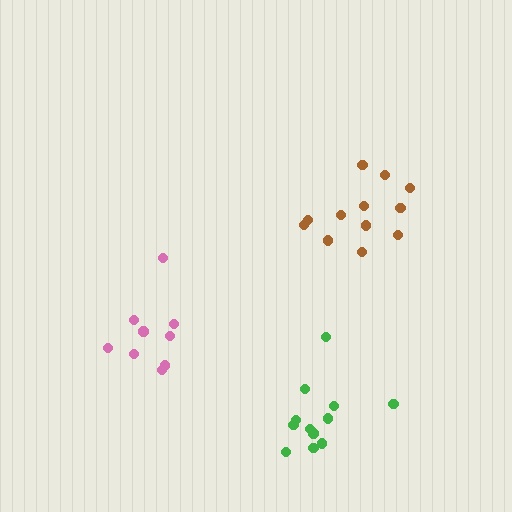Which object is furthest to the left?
The pink cluster is leftmost.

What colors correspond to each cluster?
The clusters are colored: pink, brown, green.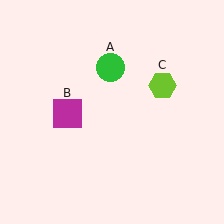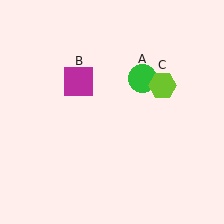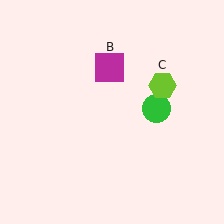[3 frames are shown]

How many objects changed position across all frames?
2 objects changed position: green circle (object A), magenta square (object B).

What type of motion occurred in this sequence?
The green circle (object A), magenta square (object B) rotated clockwise around the center of the scene.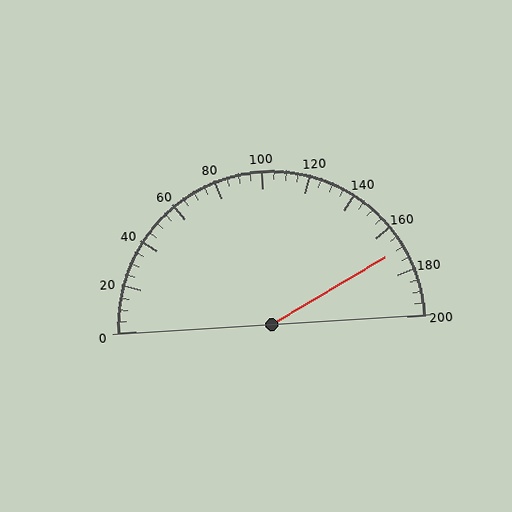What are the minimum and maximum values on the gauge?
The gauge ranges from 0 to 200.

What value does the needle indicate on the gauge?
The needle indicates approximately 170.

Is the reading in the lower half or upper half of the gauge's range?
The reading is in the upper half of the range (0 to 200).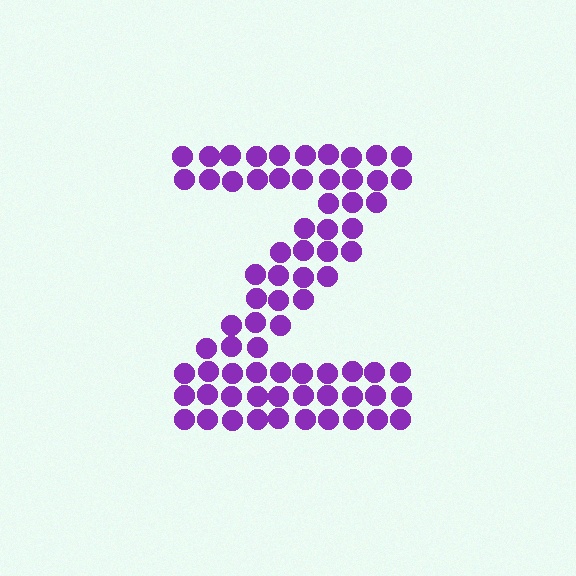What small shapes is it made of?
It is made of small circles.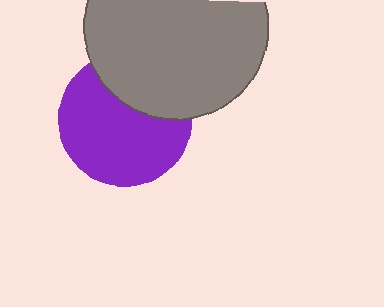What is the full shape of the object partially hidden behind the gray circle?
The partially hidden object is a purple circle.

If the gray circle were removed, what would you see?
You would see the complete purple circle.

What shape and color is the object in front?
The object in front is a gray circle.